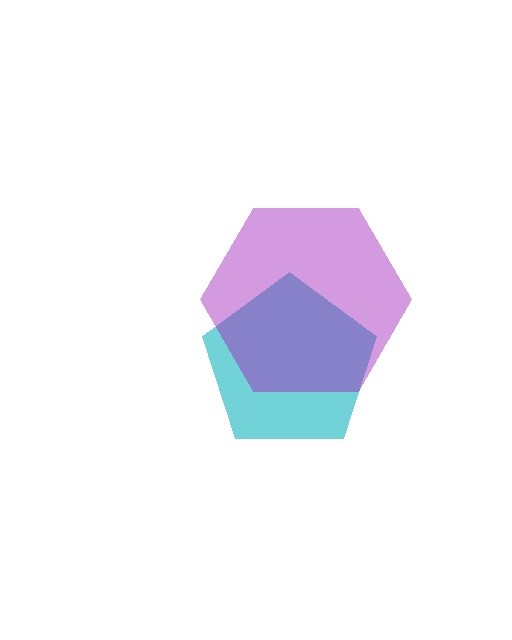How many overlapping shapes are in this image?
There are 2 overlapping shapes in the image.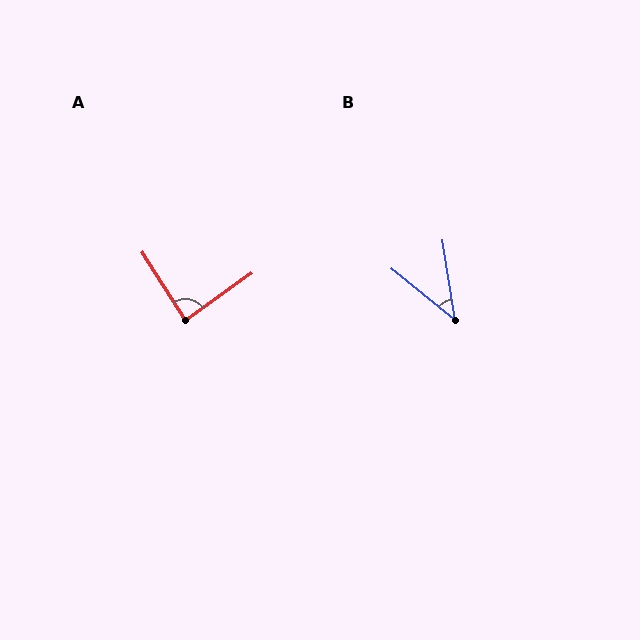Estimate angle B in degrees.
Approximately 42 degrees.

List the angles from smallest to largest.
B (42°), A (87°).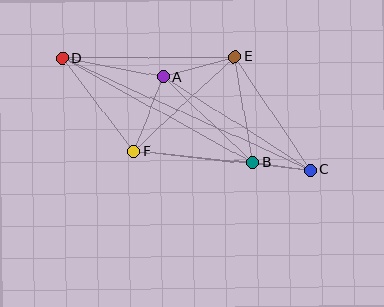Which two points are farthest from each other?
Points C and D are farthest from each other.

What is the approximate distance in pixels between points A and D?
The distance between A and D is approximately 103 pixels.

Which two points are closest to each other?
Points B and C are closest to each other.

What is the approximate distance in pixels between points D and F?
The distance between D and F is approximately 117 pixels.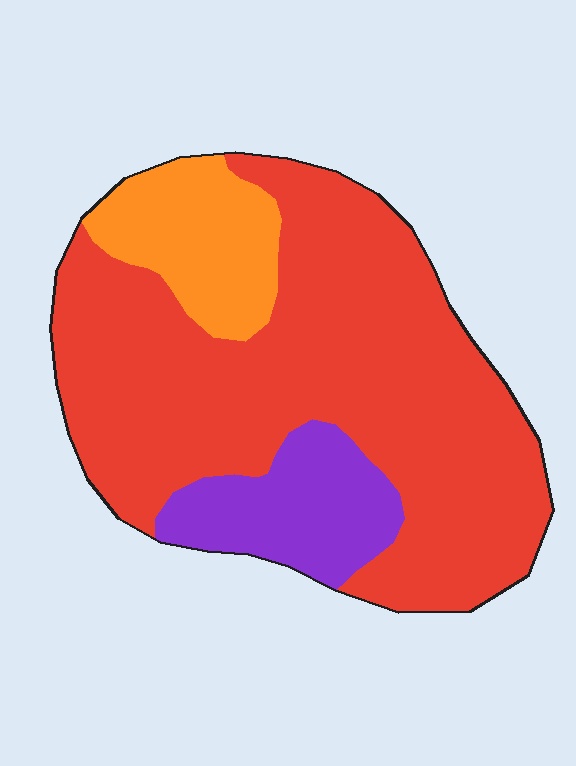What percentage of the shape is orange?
Orange covers around 15% of the shape.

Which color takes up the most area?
Red, at roughly 70%.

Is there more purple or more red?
Red.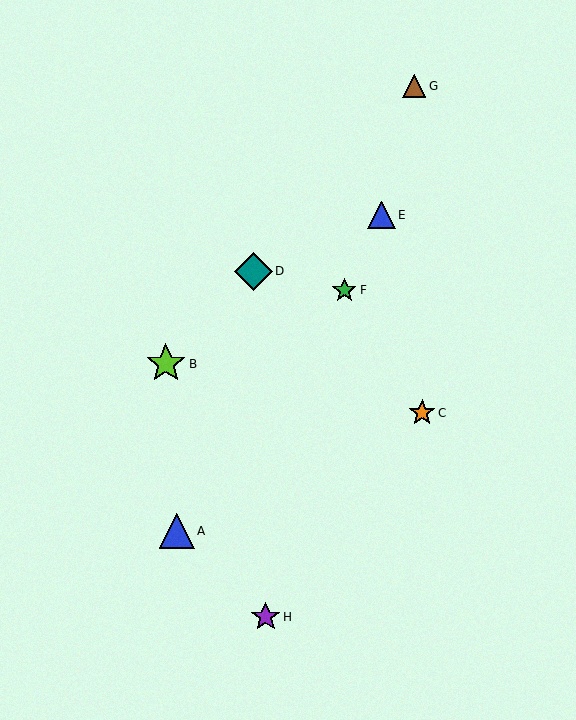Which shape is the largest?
The lime star (labeled B) is the largest.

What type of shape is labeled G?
Shape G is a brown triangle.